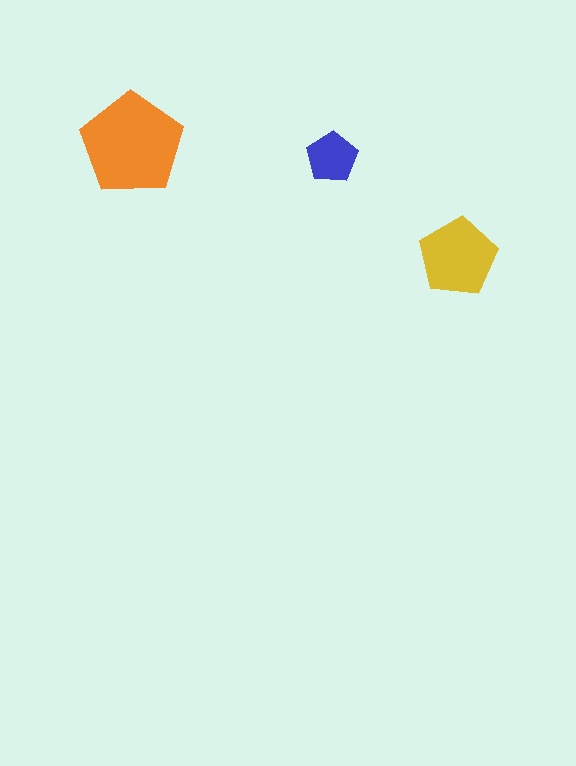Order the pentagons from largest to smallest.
the orange one, the yellow one, the blue one.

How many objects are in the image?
There are 3 objects in the image.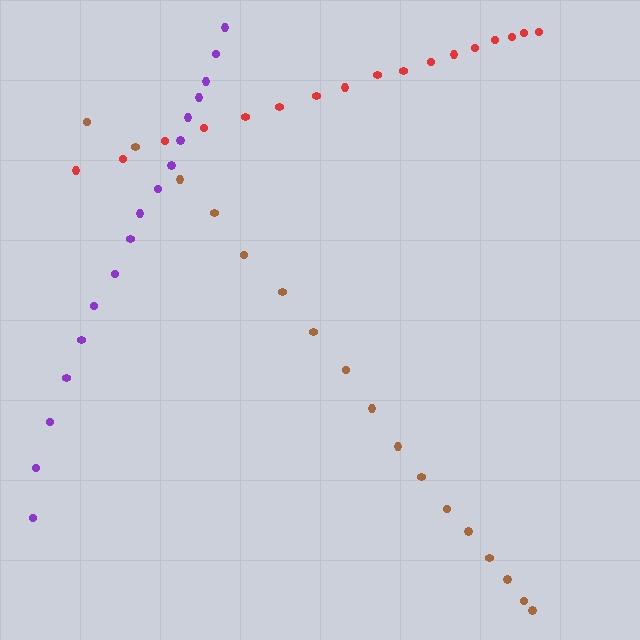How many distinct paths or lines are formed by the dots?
There are 3 distinct paths.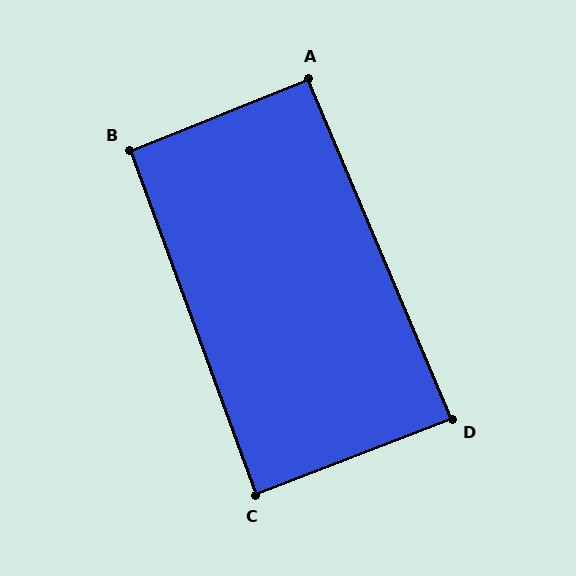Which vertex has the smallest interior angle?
D, at approximately 88 degrees.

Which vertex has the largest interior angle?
B, at approximately 92 degrees.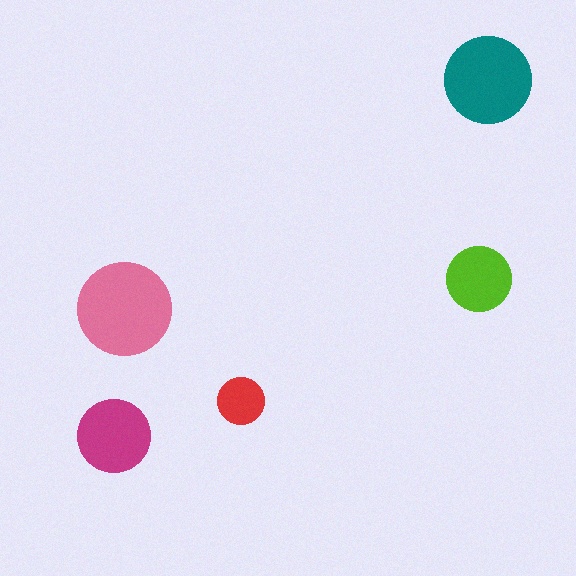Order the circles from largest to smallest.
the pink one, the teal one, the magenta one, the lime one, the red one.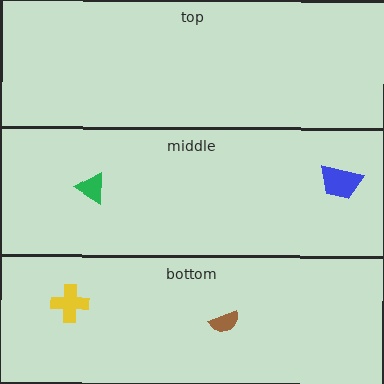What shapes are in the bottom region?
The brown semicircle, the yellow cross.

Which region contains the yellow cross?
The bottom region.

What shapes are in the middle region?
The blue trapezoid, the green triangle.